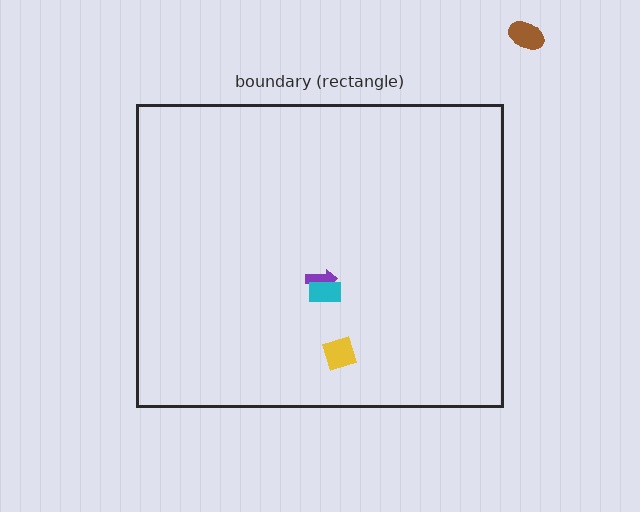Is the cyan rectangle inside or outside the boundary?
Inside.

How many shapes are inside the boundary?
3 inside, 1 outside.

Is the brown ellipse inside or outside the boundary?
Outside.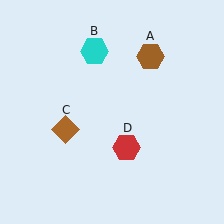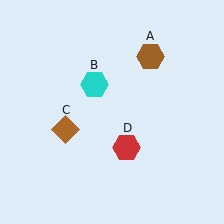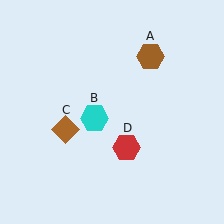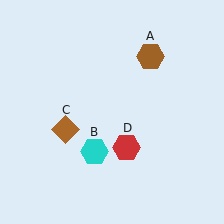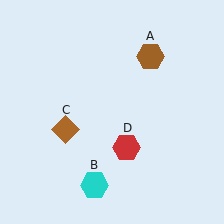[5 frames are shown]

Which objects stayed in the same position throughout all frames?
Brown hexagon (object A) and brown diamond (object C) and red hexagon (object D) remained stationary.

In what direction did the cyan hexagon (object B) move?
The cyan hexagon (object B) moved down.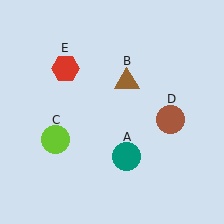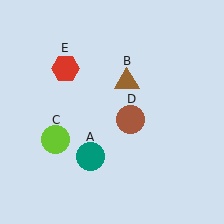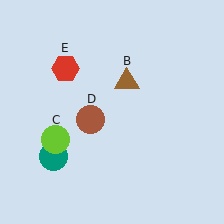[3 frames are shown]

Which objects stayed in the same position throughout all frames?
Brown triangle (object B) and lime circle (object C) and red hexagon (object E) remained stationary.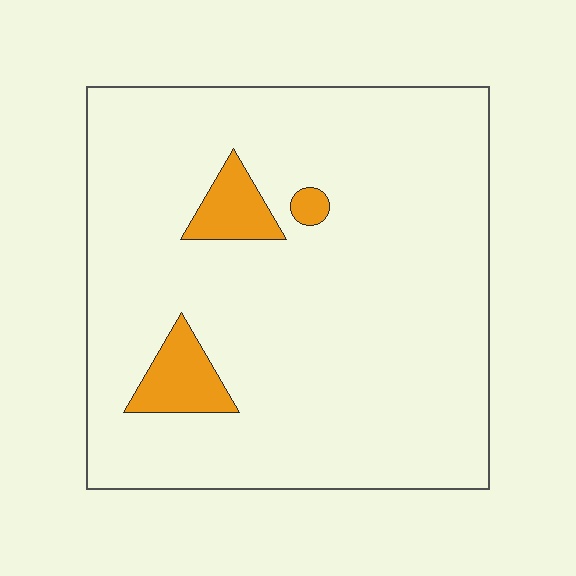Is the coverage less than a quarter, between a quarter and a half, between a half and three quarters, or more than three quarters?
Less than a quarter.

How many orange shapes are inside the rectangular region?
3.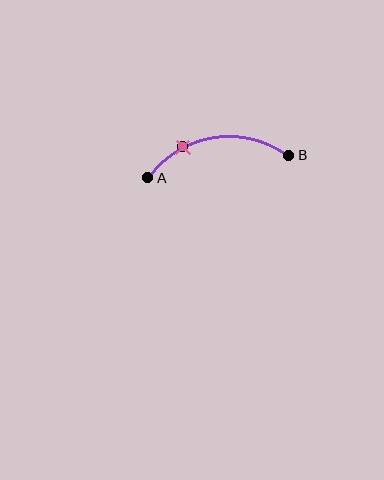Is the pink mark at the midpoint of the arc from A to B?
No. The pink mark lies on the arc but is closer to endpoint A. The arc midpoint would be at the point on the curve equidistant along the arc from both A and B.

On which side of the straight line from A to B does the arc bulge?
The arc bulges above the straight line connecting A and B.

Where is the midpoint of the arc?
The arc midpoint is the point on the curve farthest from the straight line joining A and B. It sits above that line.